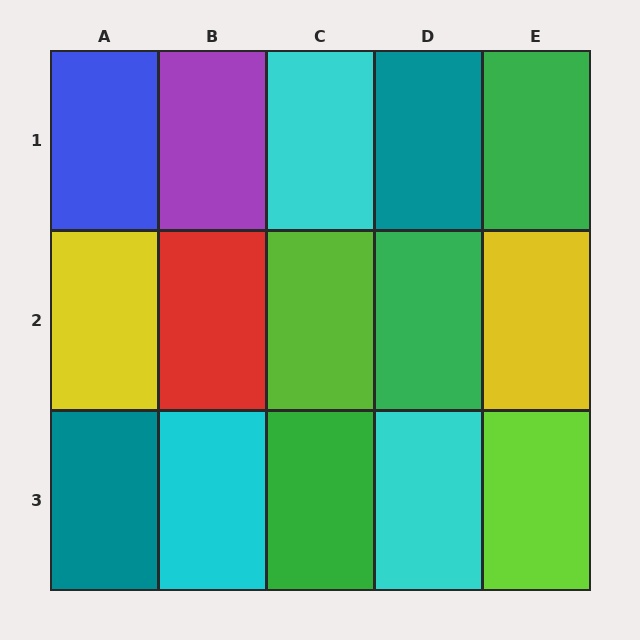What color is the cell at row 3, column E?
Lime.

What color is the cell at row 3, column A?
Teal.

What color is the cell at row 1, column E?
Green.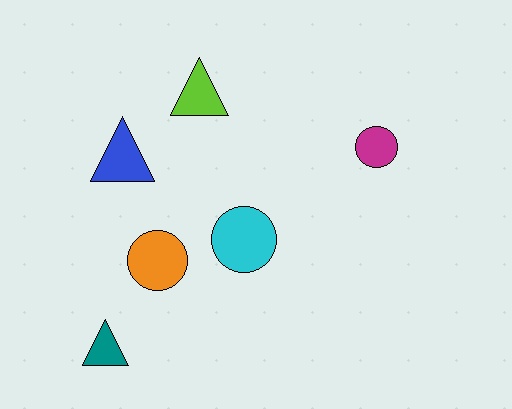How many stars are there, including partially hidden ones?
There are no stars.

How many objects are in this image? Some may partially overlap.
There are 6 objects.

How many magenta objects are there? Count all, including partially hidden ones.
There is 1 magenta object.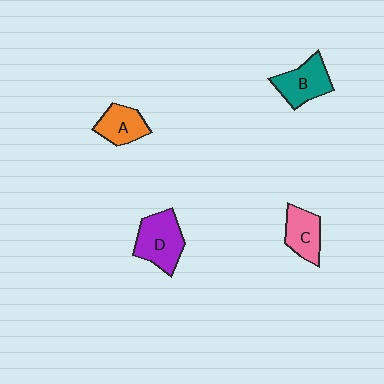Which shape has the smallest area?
Shape A (orange).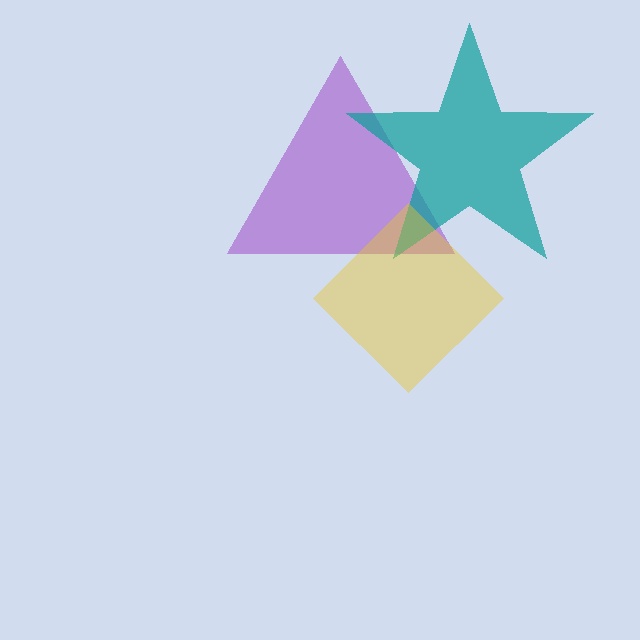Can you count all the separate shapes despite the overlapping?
Yes, there are 3 separate shapes.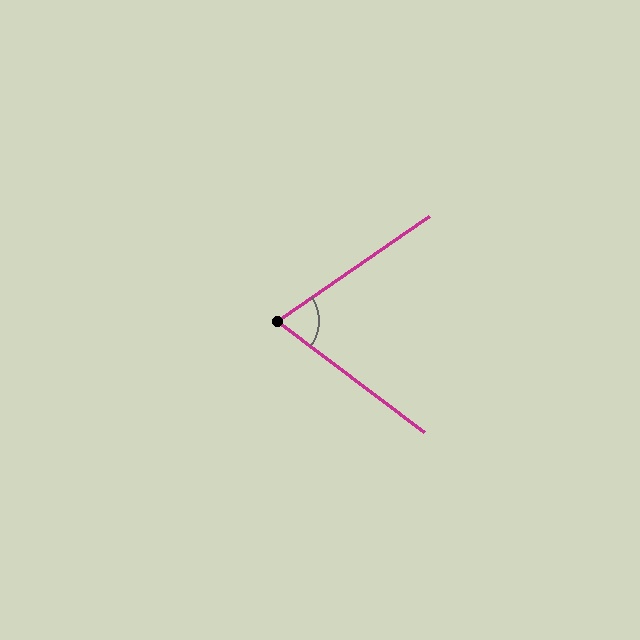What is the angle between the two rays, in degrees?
Approximately 72 degrees.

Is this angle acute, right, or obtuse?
It is acute.